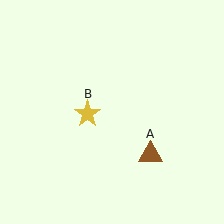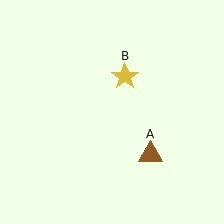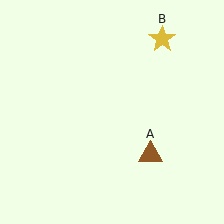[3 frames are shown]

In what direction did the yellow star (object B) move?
The yellow star (object B) moved up and to the right.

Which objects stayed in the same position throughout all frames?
Brown triangle (object A) remained stationary.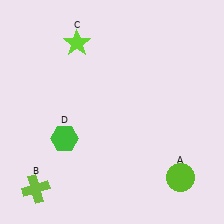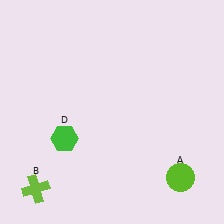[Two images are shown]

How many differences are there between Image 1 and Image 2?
There is 1 difference between the two images.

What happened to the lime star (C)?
The lime star (C) was removed in Image 2. It was in the top-left area of Image 1.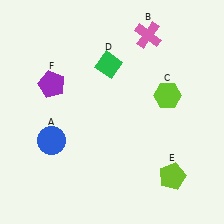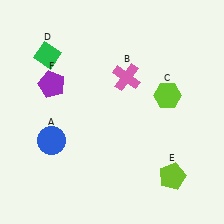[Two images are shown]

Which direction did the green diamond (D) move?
The green diamond (D) moved left.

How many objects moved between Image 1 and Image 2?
2 objects moved between the two images.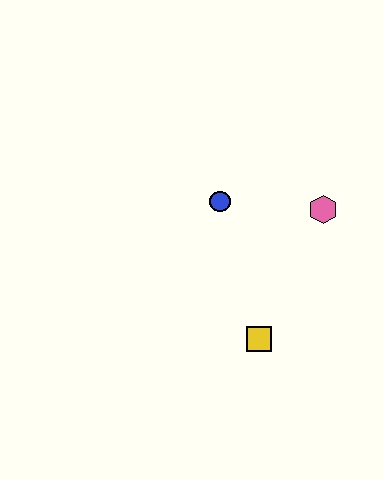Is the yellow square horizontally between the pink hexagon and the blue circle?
Yes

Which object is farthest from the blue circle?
The yellow square is farthest from the blue circle.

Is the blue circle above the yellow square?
Yes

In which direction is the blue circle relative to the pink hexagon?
The blue circle is to the left of the pink hexagon.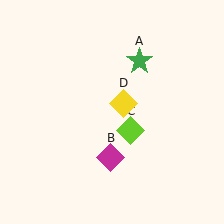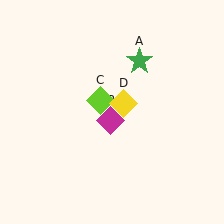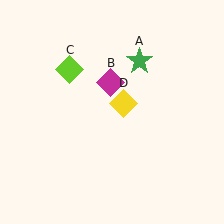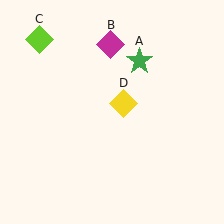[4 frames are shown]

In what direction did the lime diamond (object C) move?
The lime diamond (object C) moved up and to the left.